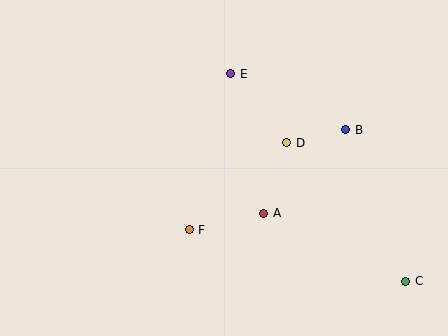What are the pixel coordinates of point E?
Point E is at (231, 74).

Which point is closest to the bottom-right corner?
Point C is closest to the bottom-right corner.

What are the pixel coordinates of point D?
Point D is at (287, 143).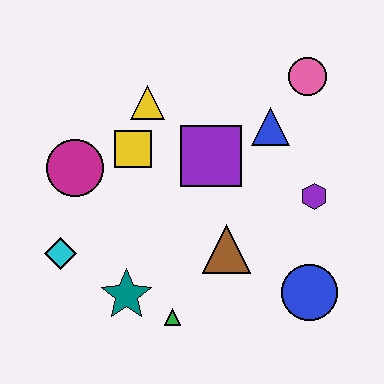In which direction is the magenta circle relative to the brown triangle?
The magenta circle is to the left of the brown triangle.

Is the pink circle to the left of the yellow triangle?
No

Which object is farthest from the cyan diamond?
The pink circle is farthest from the cyan diamond.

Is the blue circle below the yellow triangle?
Yes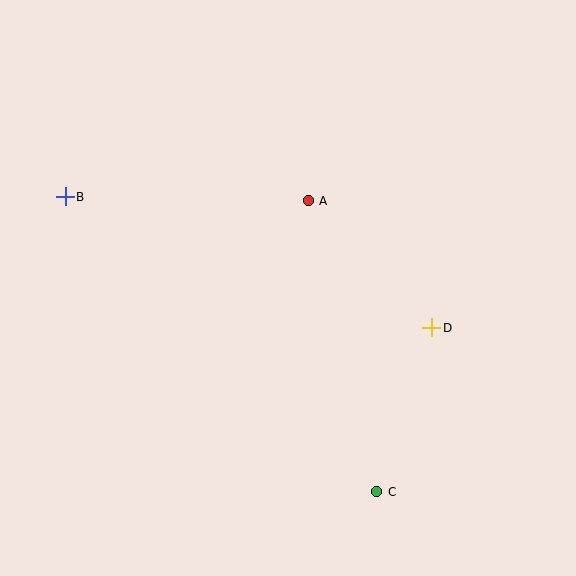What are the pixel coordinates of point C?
Point C is at (377, 492).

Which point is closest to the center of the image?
Point A at (308, 201) is closest to the center.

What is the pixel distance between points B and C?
The distance between B and C is 429 pixels.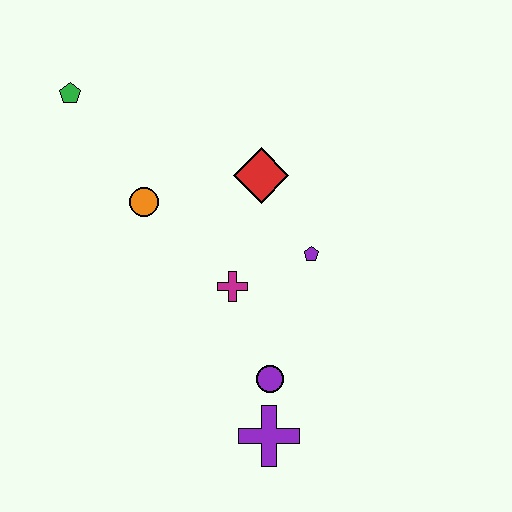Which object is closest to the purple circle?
The purple cross is closest to the purple circle.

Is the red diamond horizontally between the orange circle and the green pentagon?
No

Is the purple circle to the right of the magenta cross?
Yes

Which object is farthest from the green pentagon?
The purple cross is farthest from the green pentagon.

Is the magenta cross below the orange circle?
Yes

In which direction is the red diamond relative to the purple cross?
The red diamond is above the purple cross.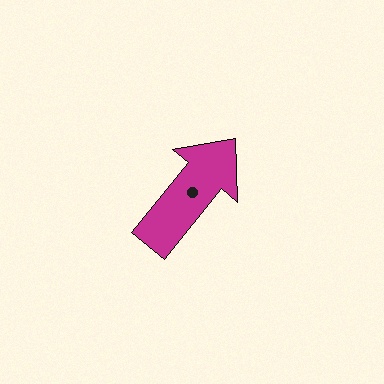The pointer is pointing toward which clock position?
Roughly 1 o'clock.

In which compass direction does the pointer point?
Northeast.